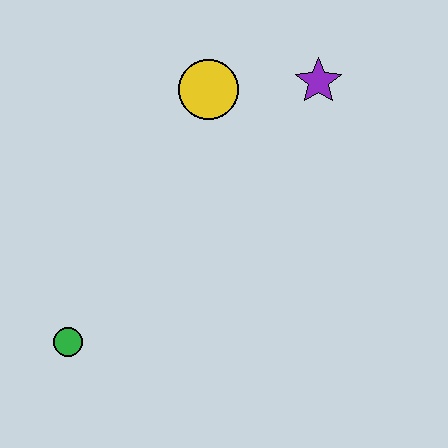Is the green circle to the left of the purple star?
Yes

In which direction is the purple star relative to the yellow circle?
The purple star is to the right of the yellow circle.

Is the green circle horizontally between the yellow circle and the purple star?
No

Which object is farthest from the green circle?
The purple star is farthest from the green circle.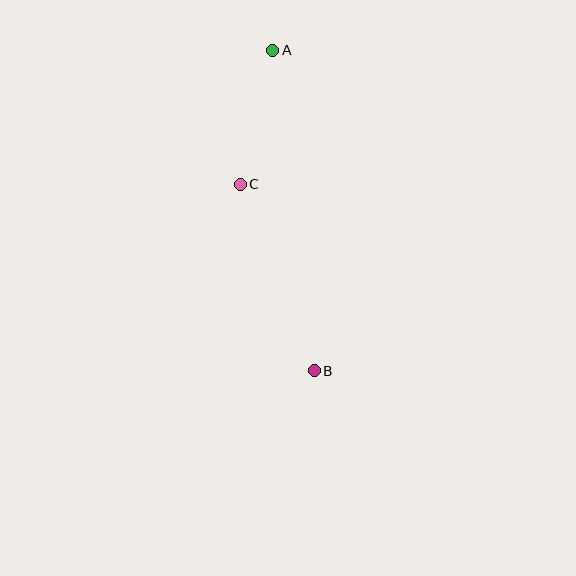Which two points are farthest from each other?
Points A and B are farthest from each other.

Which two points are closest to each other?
Points A and C are closest to each other.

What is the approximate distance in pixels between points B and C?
The distance between B and C is approximately 201 pixels.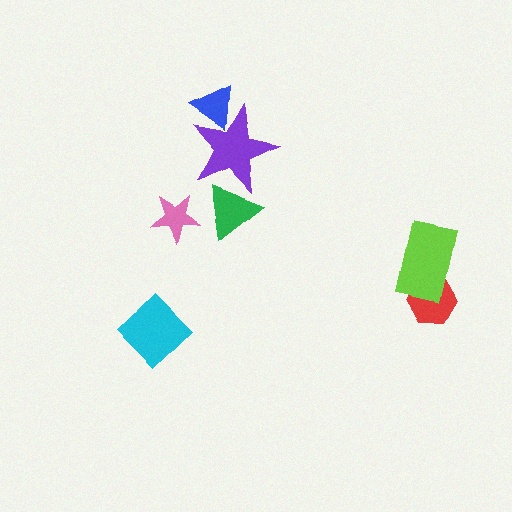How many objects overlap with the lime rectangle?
1 object overlaps with the lime rectangle.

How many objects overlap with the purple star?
2 objects overlap with the purple star.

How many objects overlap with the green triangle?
1 object overlaps with the green triangle.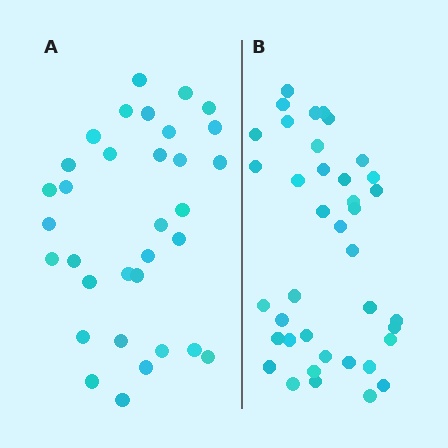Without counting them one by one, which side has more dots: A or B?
Region B (the right region) has more dots.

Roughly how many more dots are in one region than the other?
Region B has about 6 more dots than region A.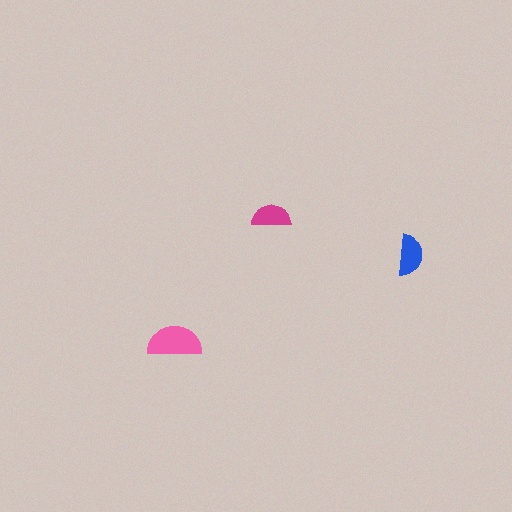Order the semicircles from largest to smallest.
the pink one, the blue one, the magenta one.